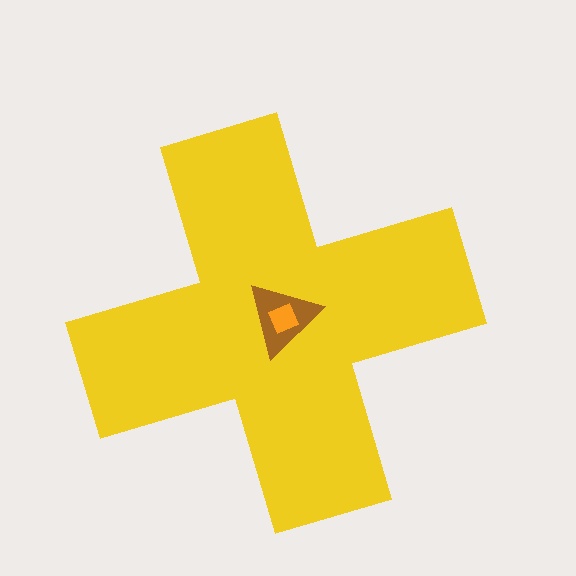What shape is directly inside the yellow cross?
The brown triangle.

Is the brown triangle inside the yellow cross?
Yes.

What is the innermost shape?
The orange square.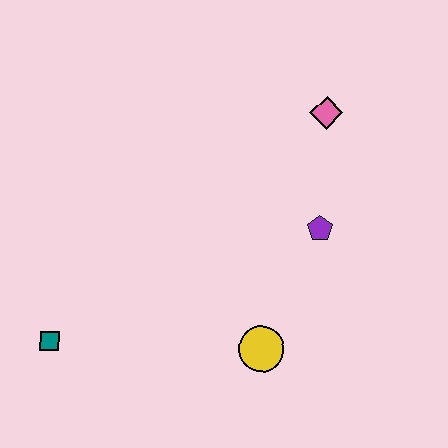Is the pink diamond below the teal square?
No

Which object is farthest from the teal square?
The pink diamond is farthest from the teal square.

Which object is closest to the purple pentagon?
The pink diamond is closest to the purple pentagon.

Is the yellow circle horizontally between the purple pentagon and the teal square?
Yes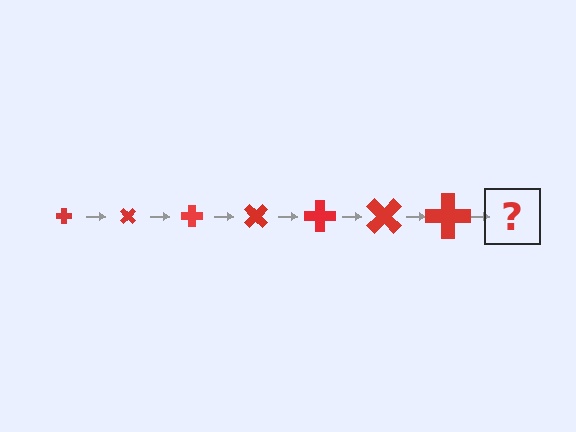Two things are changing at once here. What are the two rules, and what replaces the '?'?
The two rules are that the cross grows larger each step and it rotates 45 degrees each step. The '?' should be a cross, larger than the previous one and rotated 315 degrees from the start.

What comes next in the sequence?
The next element should be a cross, larger than the previous one and rotated 315 degrees from the start.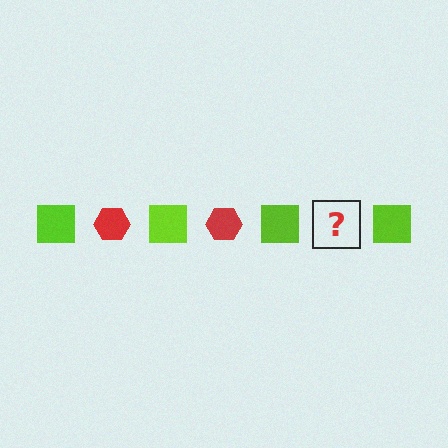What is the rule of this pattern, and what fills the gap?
The rule is that the pattern alternates between lime square and red hexagon. The gap should be filled with a red hexagon.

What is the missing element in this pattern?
The missing element is a red hexagon.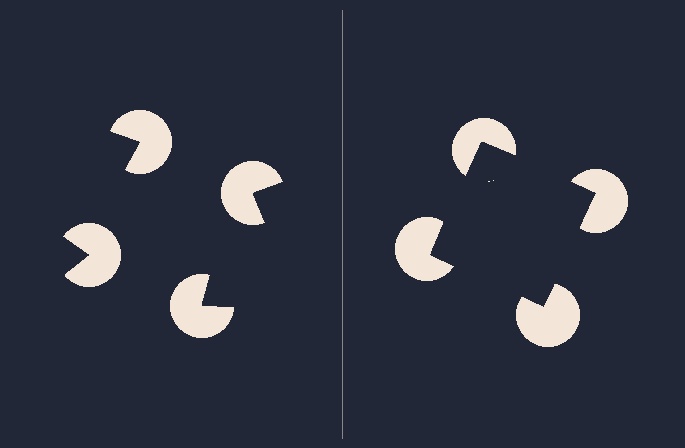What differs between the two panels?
The pac-man discs are positioned identically on both sides; only the wedge orientations differ. On the right they align to a square; on the left they are misaligned.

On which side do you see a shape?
An illusory square appears on the right side. On the left side the wedge cuts are rotated, so no coherent shape forms.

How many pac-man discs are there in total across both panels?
8 — 4 on each side.